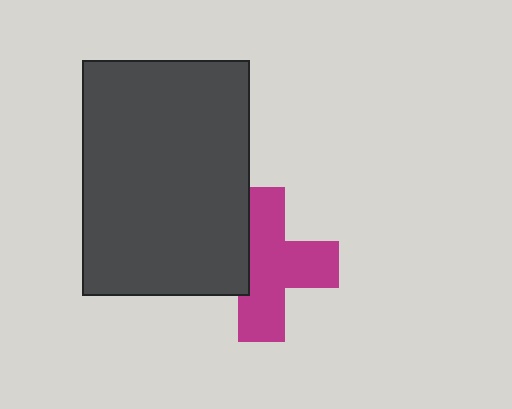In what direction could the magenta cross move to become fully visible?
The magenta cross could move right. That would shift it out from behind the dark gray rectangle entirely.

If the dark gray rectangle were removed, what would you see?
You would see the complete magenta cross.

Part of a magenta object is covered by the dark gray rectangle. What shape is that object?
It is a cross.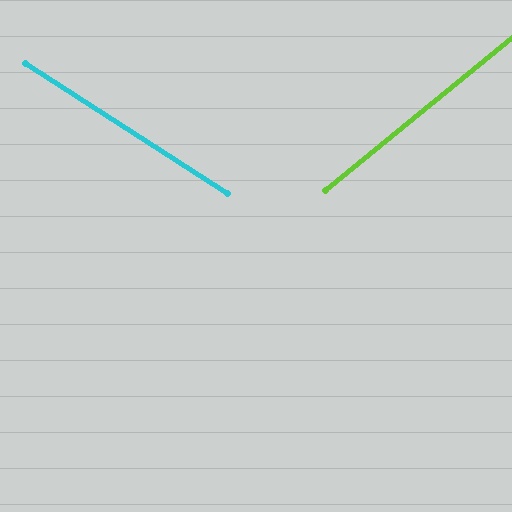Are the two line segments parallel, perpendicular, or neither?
Neither parallel nor perpendicular — they differ by about 72°.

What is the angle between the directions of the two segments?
Approximately 72 degrees.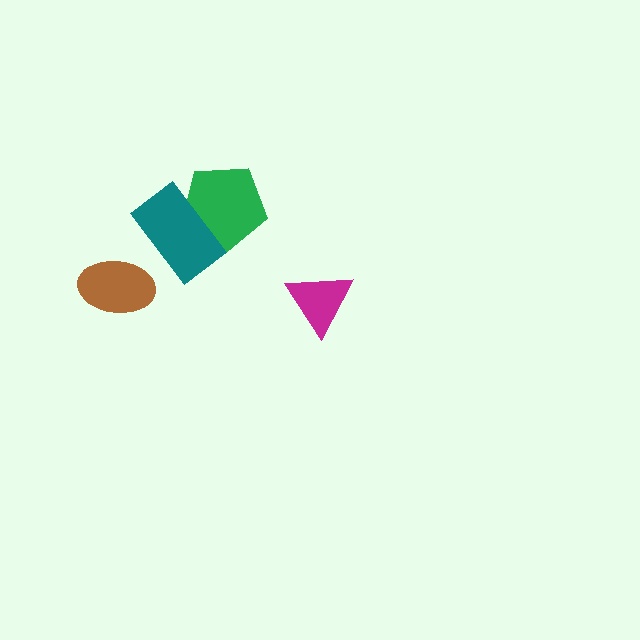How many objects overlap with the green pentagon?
1 object overlaps with the green pentagon.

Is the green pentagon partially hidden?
Yes, it is partially covered by another shape.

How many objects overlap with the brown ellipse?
0 objects overlap with the brown ellipse.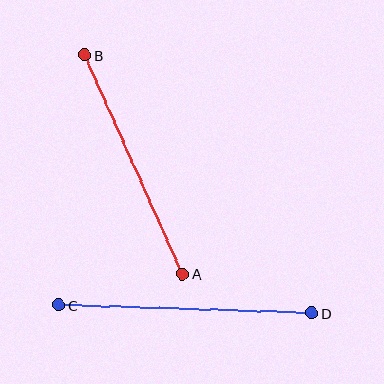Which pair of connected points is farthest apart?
Points C and D are farthest apart.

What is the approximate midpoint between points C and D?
The midpoint is at approximately (185, 309) pixels.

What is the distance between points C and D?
The distance is approximately 253 pixels.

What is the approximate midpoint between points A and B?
The midpoint is at approximately (134, 165) pixels.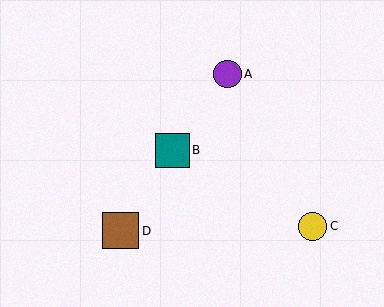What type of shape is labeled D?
Shape D is a brown square.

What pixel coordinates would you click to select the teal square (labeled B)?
Click at (172, 150) to select the teal square B.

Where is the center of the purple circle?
The center of the purple circle is at (228, 74).